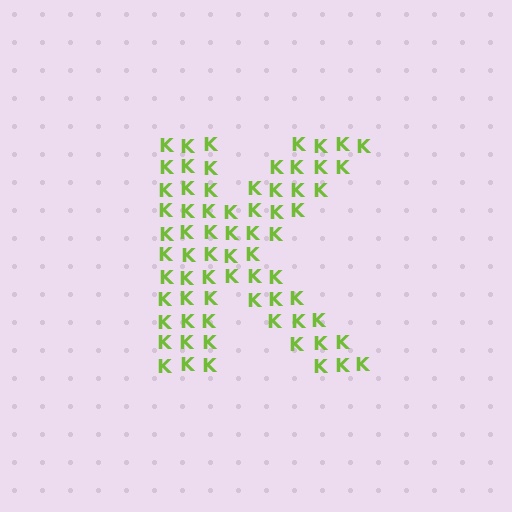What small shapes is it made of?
It is made of small letter K's.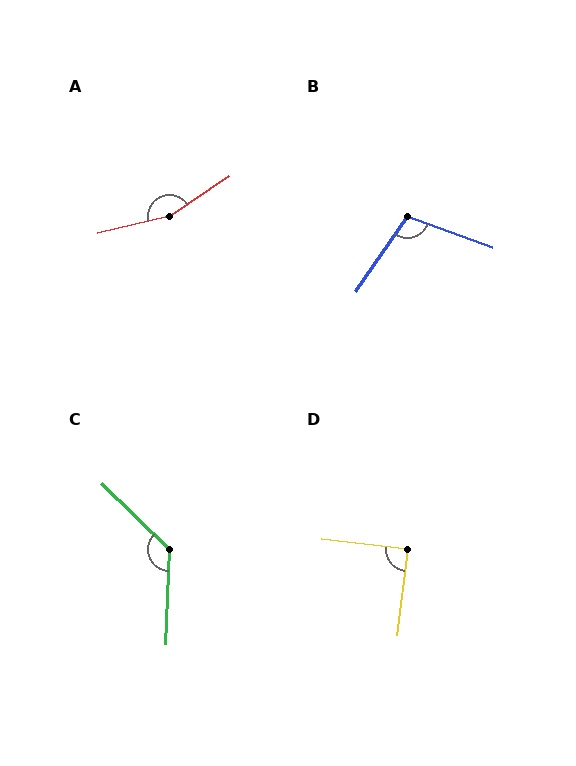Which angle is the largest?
A, at approximately 160 degrees.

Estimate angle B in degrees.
Approximately 105 degrees.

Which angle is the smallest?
D, at approximately 89 degrees.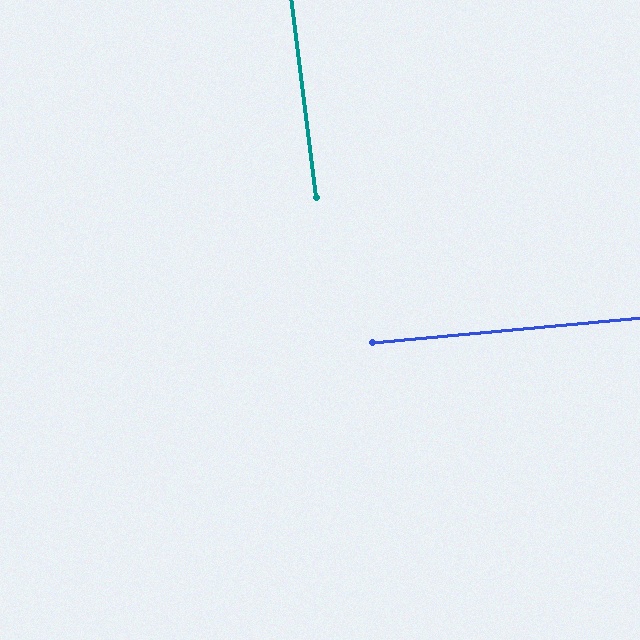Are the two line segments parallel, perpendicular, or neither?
Perpendicular — they meet at approximately 88°.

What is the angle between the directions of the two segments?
Approximately 88 degrees.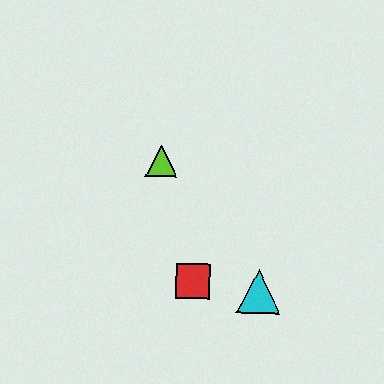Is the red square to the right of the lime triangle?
Yes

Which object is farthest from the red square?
The lime triangle is farthest from the red square.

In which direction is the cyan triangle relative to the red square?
The cyan triangle is to the right of the red square.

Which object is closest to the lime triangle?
The red square is closest to the lime triangle.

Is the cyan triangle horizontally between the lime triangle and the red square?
No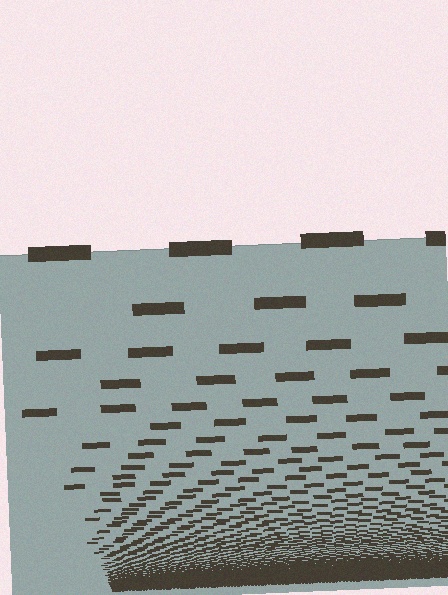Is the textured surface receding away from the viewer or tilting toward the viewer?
The surface appears to tilt toward the viewer. Texture elements get larger and sparser toward the top.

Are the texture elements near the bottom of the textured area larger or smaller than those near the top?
Smaller. The gradient is inverted — elements near the bottom are smaller and denser.